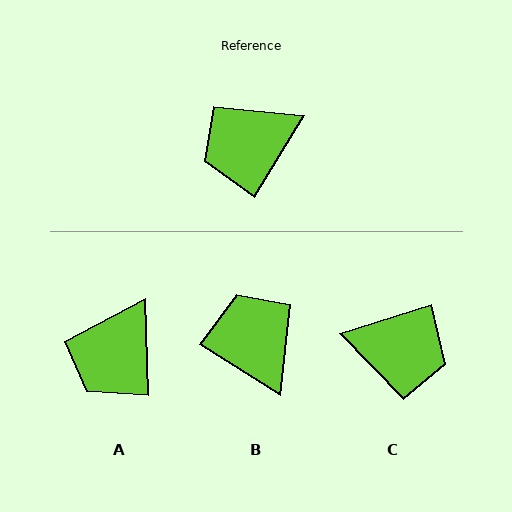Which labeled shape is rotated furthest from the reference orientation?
C, about 139 degrees away.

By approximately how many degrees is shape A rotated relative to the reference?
Approximately 33 degrees counter-clockwise.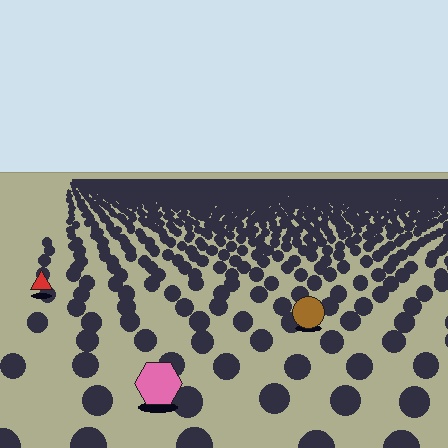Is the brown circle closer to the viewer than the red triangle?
Yes. The brown circle is closer — you can tell from the texture gradient: the ground texture is coarser near it.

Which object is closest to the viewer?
The pink hexagon is closest. The texture marks near it are larger and more spread out.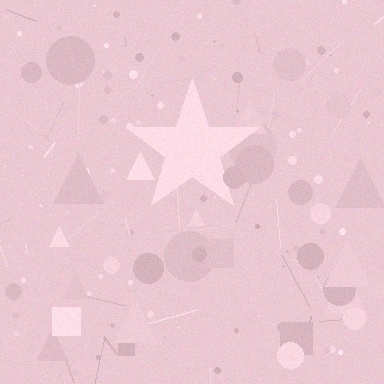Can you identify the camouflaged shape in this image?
The camouflaged shape is a star.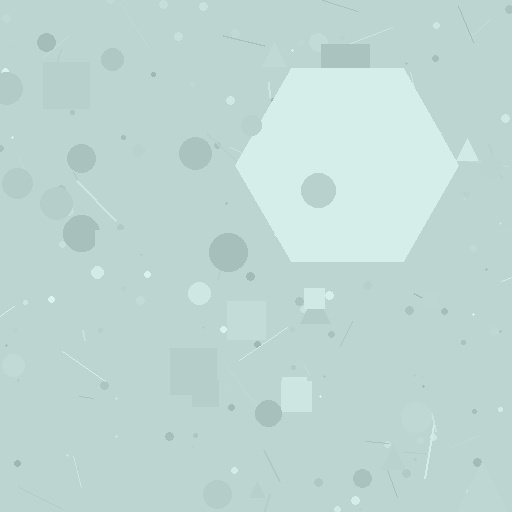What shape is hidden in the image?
A hexagon is hidden in the image.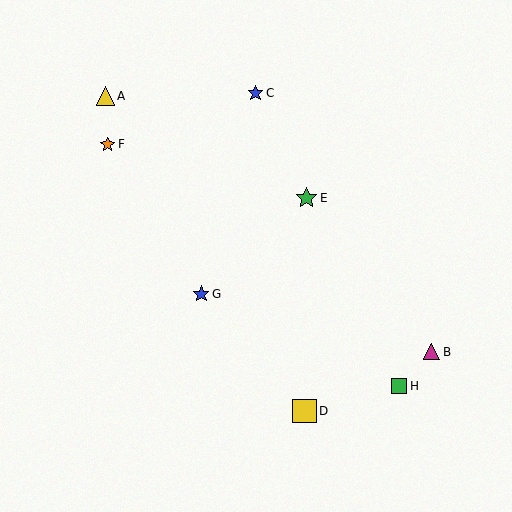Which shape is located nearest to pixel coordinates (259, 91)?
The blue star (labeled C) at (255, 93) is nearest to that location.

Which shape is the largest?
The yellow square (labeled D) is the largest.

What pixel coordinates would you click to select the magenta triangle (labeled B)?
Click at (432, 352) to select the magenta triangle B.